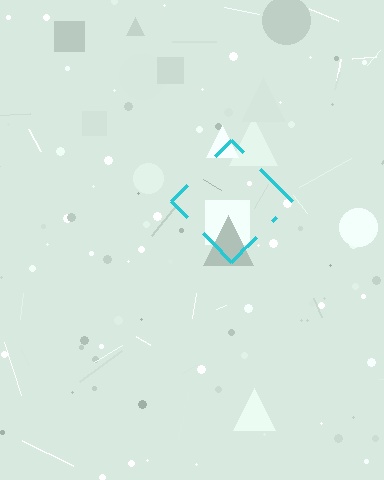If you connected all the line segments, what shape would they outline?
They would outline a diamond.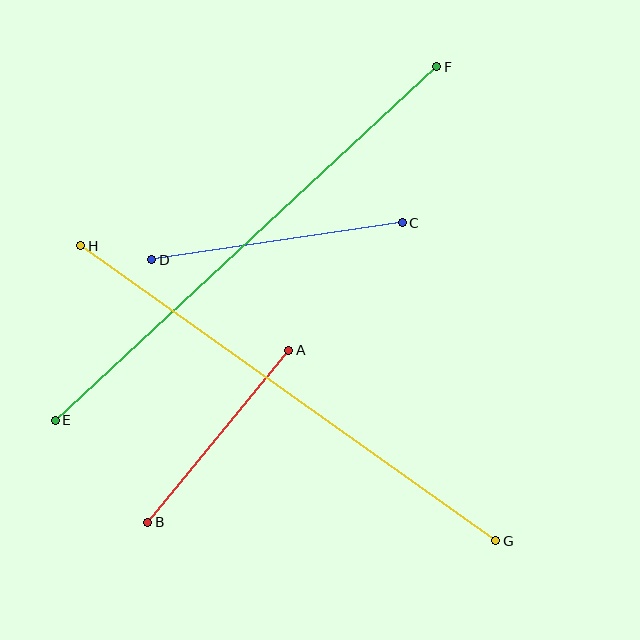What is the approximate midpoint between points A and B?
The midpoint is at approximately (218, 436) pixels.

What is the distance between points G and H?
The distance is approximately 509 pixels.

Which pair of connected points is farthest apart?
Points E and F are farthest apart.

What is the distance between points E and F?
The distance is approximately 520 pixels.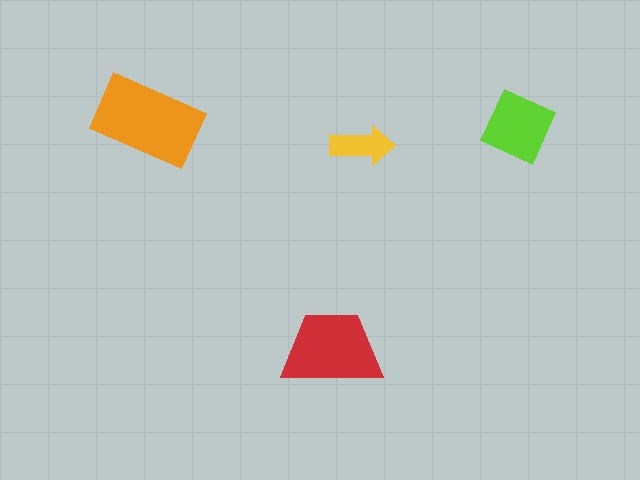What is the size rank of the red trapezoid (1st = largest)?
2nd.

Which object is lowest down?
The red trapezoid is bottommost.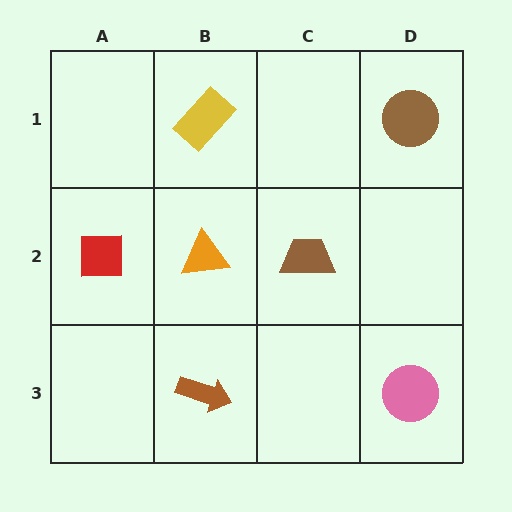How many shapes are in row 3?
2 shapes.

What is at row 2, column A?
A red square.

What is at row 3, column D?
A pink circle.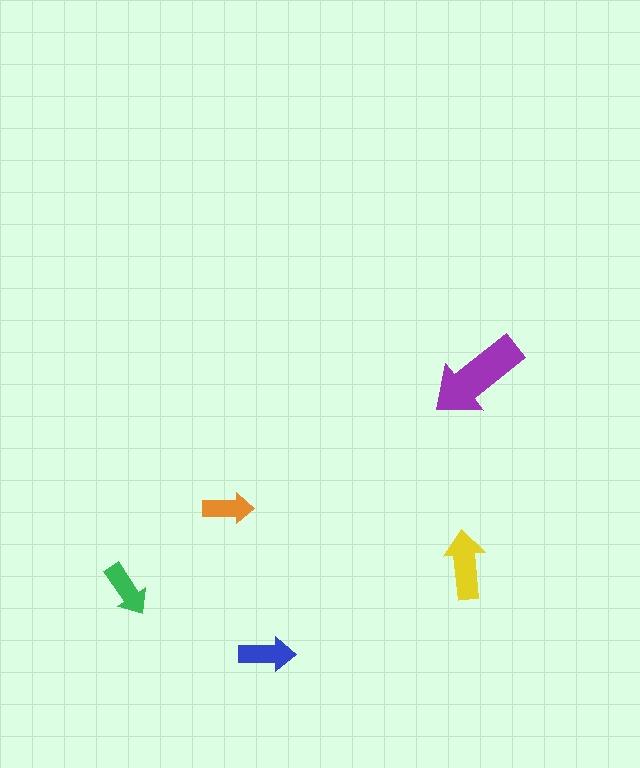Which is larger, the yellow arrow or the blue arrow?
The yellow one.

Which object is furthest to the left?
The green arrow is leftmost.